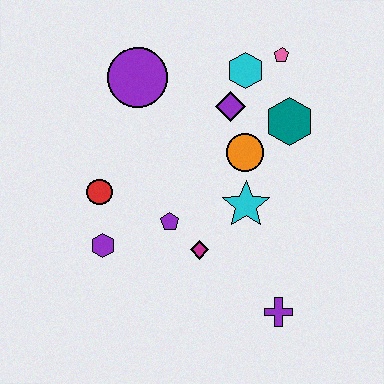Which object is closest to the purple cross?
The magenta diamond is closest to the purple cross.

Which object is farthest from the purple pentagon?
The pink pentagon is farthest from the purple pentagon.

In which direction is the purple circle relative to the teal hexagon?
The purple circle is to the left of the teal hexagon.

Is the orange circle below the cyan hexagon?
Yes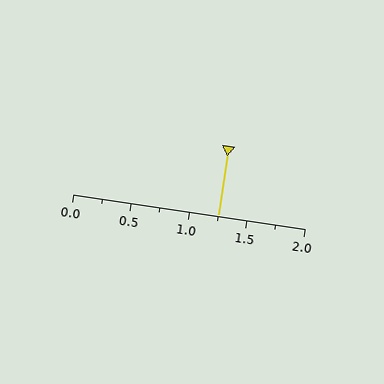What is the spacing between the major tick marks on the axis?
The major ticks are spaced 0.5 apart.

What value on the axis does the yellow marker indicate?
The marker indicates approximately 1.25.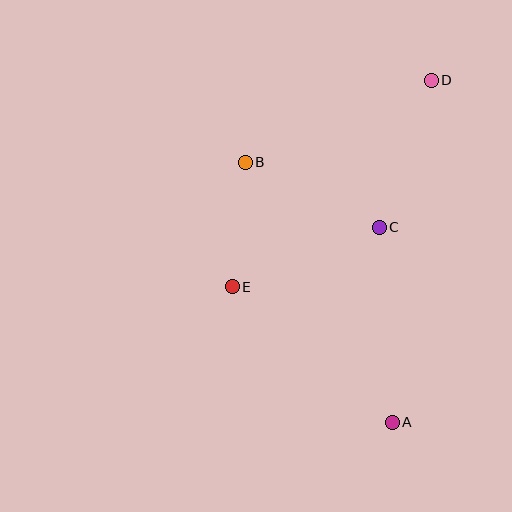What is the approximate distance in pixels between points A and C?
The distance between A and C is approximately 195 pixels.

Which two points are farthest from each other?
Points A and D are farthest from each other.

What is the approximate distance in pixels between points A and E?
The distance between A and E is approximately 210 pixels.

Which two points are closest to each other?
Points B and E are closest to each other.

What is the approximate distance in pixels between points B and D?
The distance between B and D is approximately 203 pixels.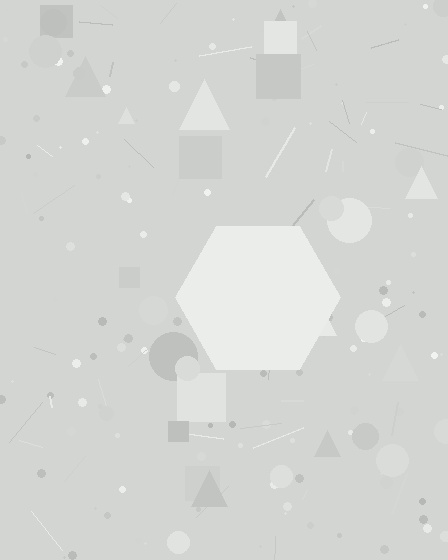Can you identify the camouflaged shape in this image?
The camouflaged shape is a hexagon.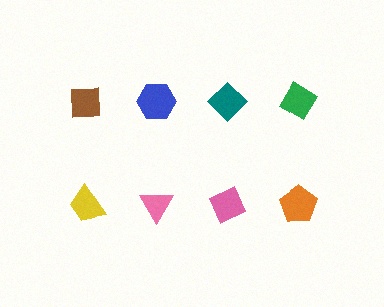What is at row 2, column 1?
A yellow trapezoid.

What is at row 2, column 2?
A pink triangle.